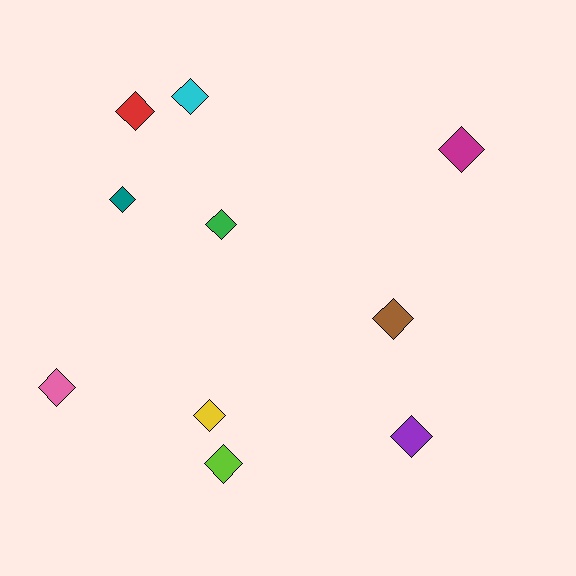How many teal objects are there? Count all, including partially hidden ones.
There is 1 teal object.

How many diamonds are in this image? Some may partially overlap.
There are 10 diamonds.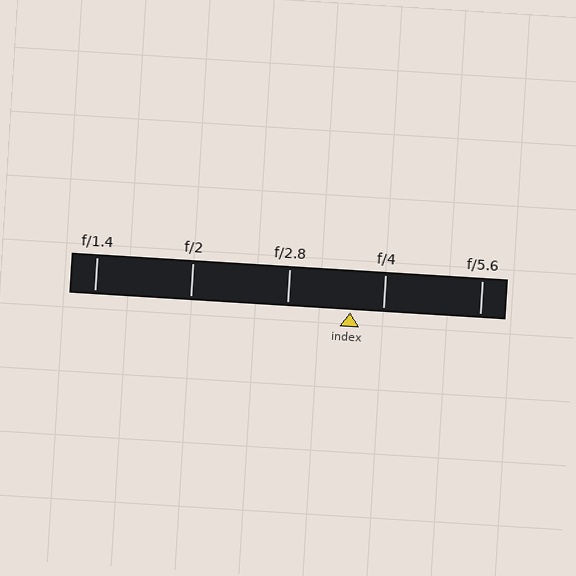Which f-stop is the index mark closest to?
The index mark is closest to f/4.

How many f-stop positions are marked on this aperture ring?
There are 5 f-stop positions marked.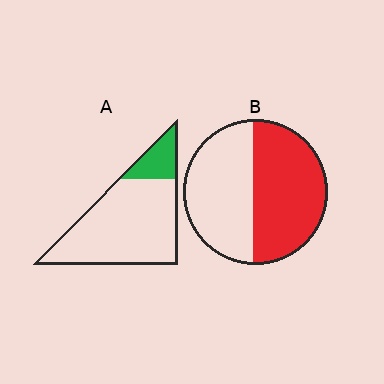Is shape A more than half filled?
No.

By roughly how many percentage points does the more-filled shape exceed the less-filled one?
By roughly 35 percentage points (B over A).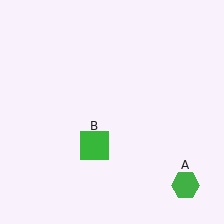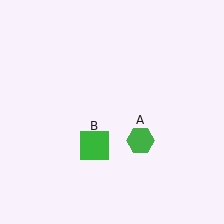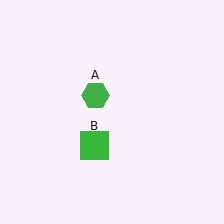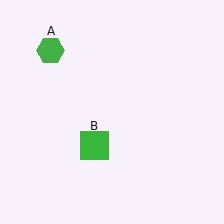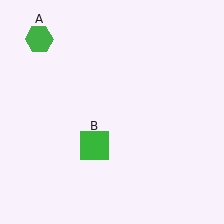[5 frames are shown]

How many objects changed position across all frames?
1 object changed position: green hexagon (object A).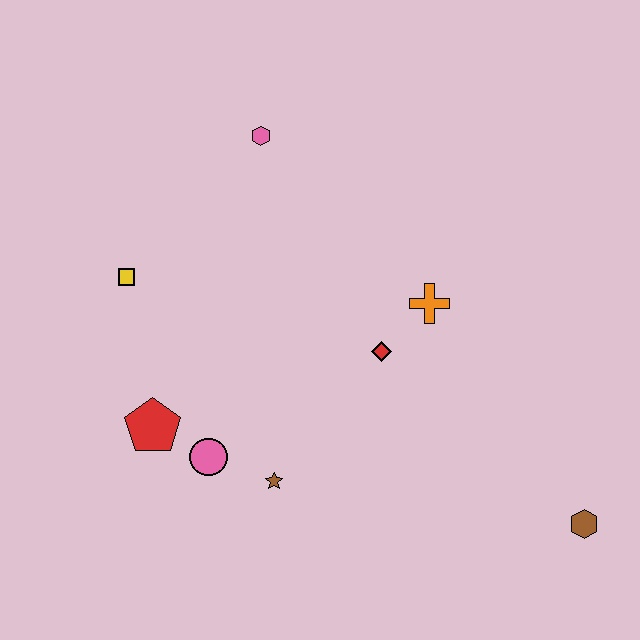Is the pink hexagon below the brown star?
No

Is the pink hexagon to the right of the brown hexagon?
No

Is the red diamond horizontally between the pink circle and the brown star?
No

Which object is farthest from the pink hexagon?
The brown hexagon is farthest from the pink hexagon.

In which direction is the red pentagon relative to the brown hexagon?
The red pentagon is to the left of the brown hexagon.